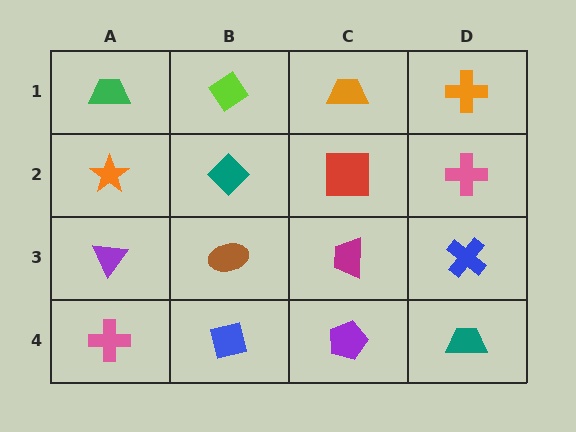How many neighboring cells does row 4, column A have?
2.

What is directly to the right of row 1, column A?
A lime diamond.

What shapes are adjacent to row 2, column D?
An orange cross (row 1, column D), a blue cross (row 3, column D), a red square (row 2, column C).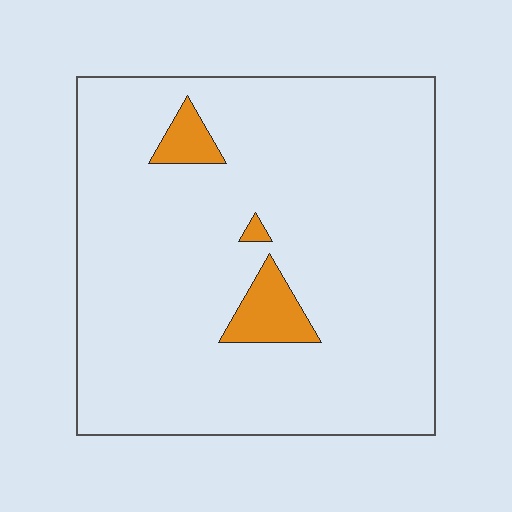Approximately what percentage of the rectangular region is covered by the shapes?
Approximately 5%.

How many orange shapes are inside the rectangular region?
3.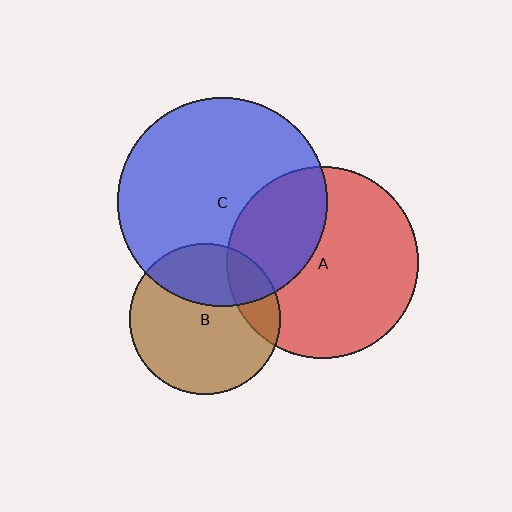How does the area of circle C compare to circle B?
Approximately 1.9 times.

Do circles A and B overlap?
Yes.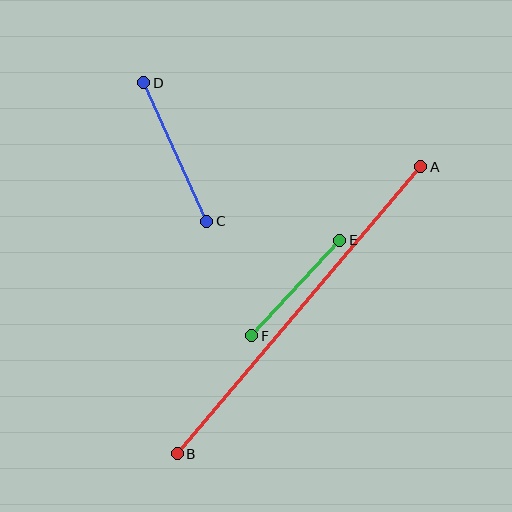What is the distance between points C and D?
The distance is approximately 152 pixels.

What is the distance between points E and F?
The distance is approximately 129 pixels.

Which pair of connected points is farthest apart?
Points A and B are farthest apart.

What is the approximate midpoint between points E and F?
The midpoint is at approximately (296, 288) pixels.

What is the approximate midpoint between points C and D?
The midpoint is at approximately (175, 152) pixels.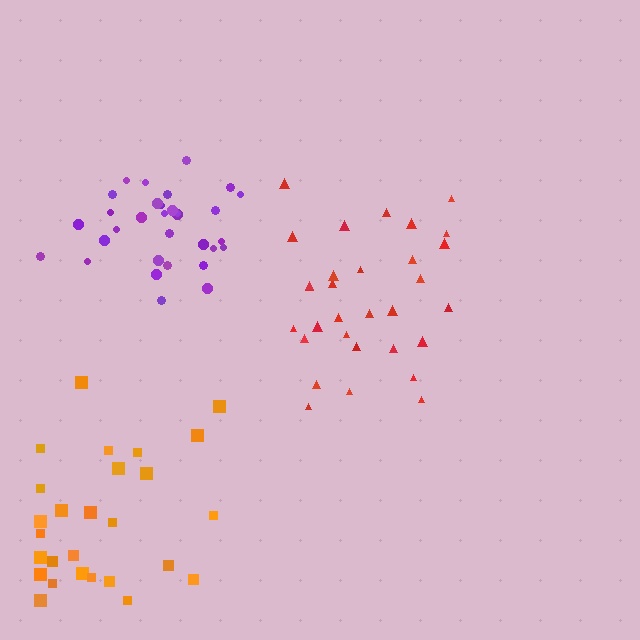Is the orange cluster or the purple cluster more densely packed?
Purple.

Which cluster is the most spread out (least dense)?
Orange.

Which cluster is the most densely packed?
Purple.